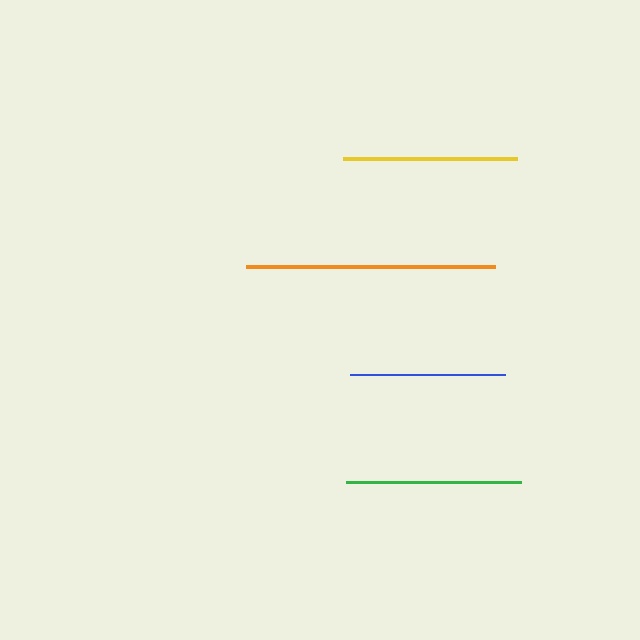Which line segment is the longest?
The orange line is the longest at approximately 249 pixels.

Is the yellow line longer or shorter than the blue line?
The yellow line is longer than the blue line.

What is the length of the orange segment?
The orange segment is approximately 249 pixels long.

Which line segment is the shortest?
The blue line is the shortest at approximately 155 pixels.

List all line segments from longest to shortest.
From longest to shortest: orange, green, yellow, blue.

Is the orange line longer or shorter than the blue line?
The orange line is longer than the blue line.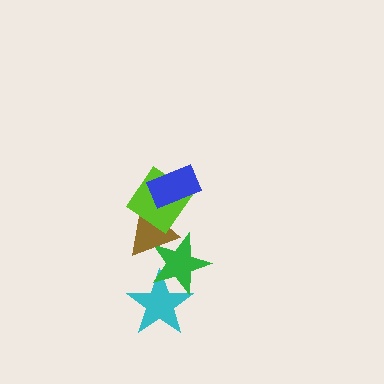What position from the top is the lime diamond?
The lime diamond is 2nd from the top.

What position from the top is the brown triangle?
The brown triangle is 3rd from the top.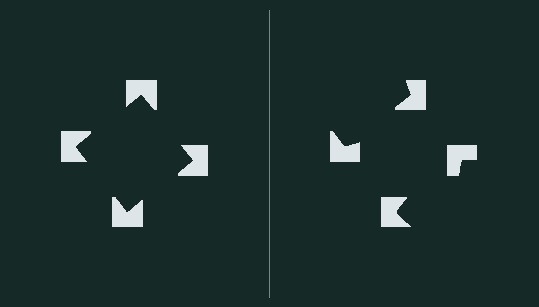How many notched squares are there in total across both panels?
8 — 4 on each side.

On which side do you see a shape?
An illusory square appears on the left side. On the right side the wedge cuts are rotated, so no coherent shape forms.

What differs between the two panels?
The notched squares are positioned identically on both sides; only the wedge orientations differ. On the left they align to a square; on the right they are misaligned.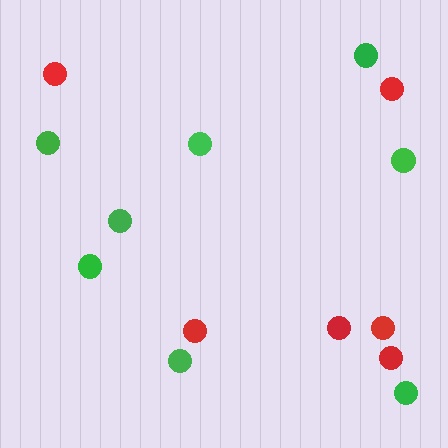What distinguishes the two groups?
There are 2 groups: one group of green circles (8) and one group of red circles (6).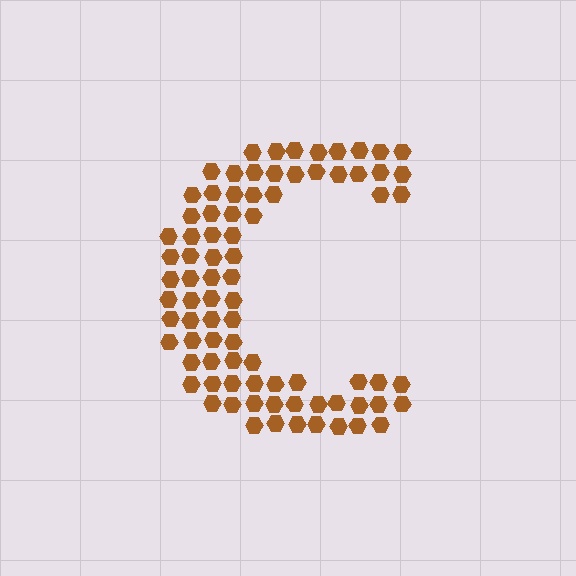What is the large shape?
The large shape is the letter C.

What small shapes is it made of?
It is made of small hexagons.